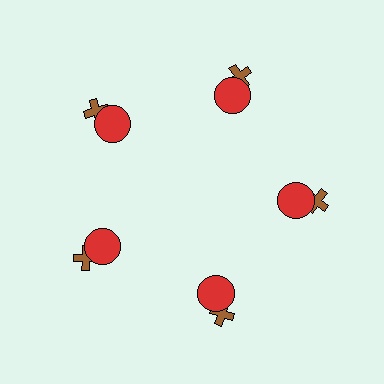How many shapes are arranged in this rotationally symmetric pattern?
There are 10 shapes, arranged in 5 groups of 2.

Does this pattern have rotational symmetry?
Yes, this pattern has 5-fold rotational symmetry. It looks the same after rotating 72 degrees around the center.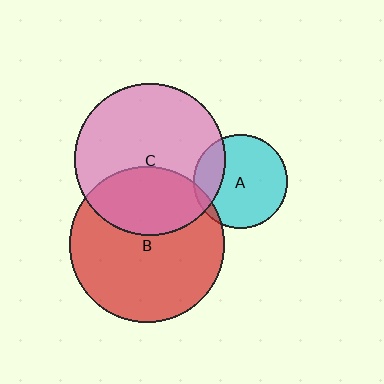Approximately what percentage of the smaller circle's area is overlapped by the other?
Approximately 5%.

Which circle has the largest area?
Circle B (red).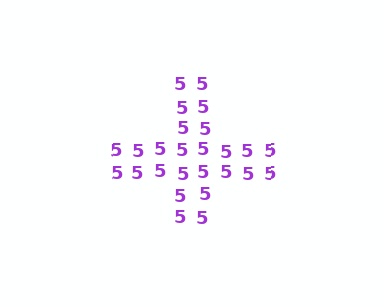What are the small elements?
The small elements are digit 5's.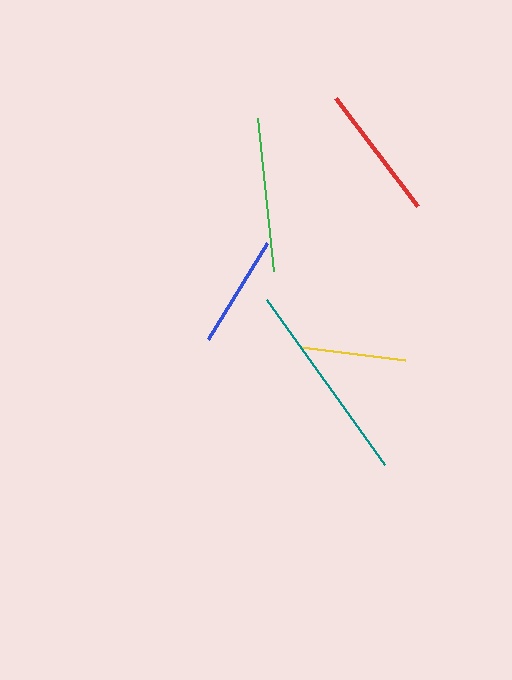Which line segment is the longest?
The teal line is the longest at approximately 203 pixels.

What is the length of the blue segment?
The blue segment is approximately 112 pixels long.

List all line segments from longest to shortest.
From longest to shortest: teal, green, red, blue, yellow.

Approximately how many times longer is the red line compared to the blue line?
The red line is approximately 1.2 times the length of the blue line.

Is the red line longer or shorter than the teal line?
The teal line is longer than the red line.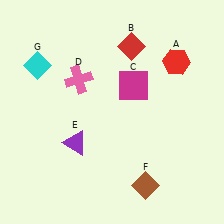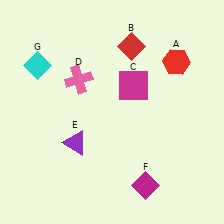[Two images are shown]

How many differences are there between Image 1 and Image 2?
There is 1 difference between the two images.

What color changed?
The diamond (F) changed from brown in Image 1 to magenta in Image 2.